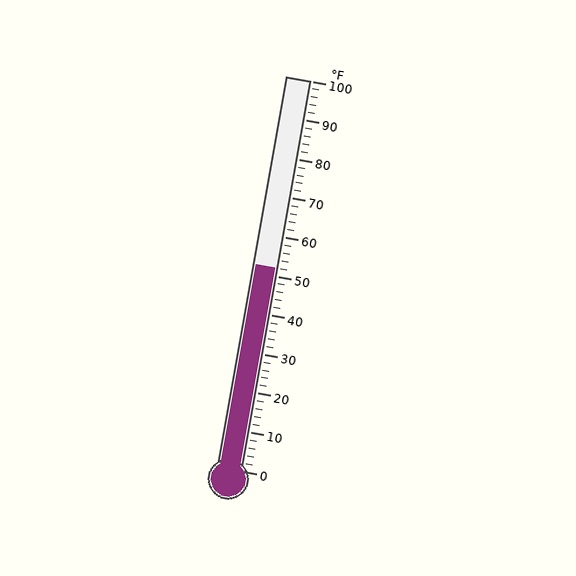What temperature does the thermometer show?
The thermometer shows approximately 52°F.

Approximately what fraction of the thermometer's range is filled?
The thermometer is filled to approximately 50% of its range.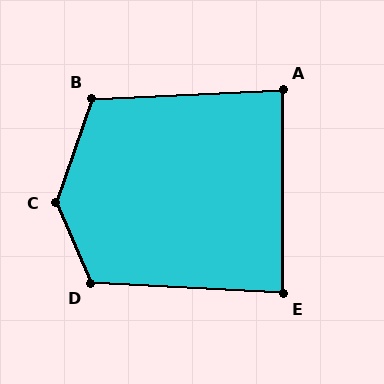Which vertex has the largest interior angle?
C, at approximately 137 degrees.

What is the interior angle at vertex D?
Approximately 116 degrees (obtuse).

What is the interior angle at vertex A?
Approximately 88 degrees (approximately right).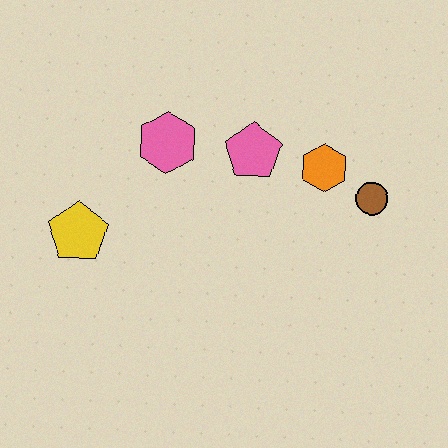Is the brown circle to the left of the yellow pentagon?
No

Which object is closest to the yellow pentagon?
The pink hexagon is closest to the yellow pentagon.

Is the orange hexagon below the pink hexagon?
Yes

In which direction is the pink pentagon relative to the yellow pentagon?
The pink pentagon is to the right of the yellow pentagon.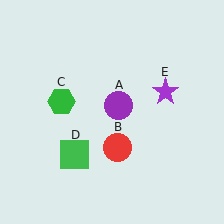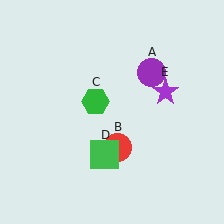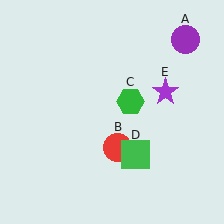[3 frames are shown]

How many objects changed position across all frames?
3 objects changed position: purple circle (object A), green hexagon (object C), green square (object D).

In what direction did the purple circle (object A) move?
The purple circle (object A) moved up and to the right.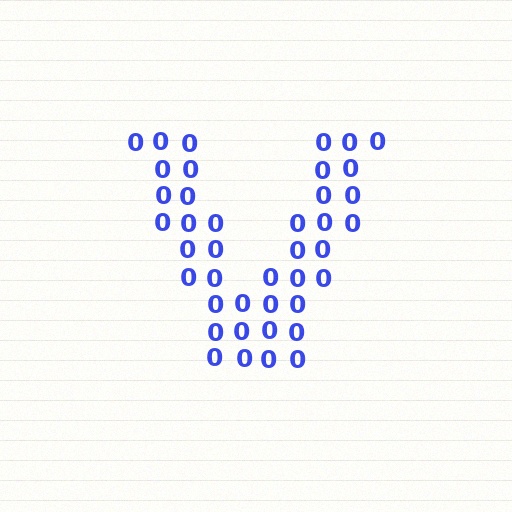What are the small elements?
The small elements are digit 0's.